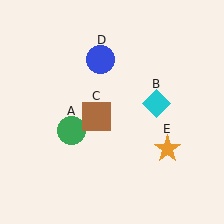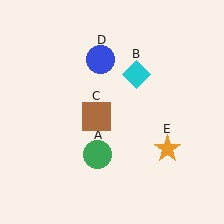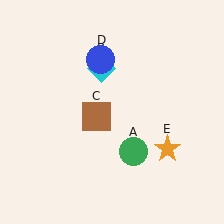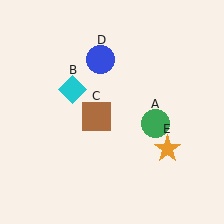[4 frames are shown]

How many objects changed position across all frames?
2 objects changed position: green circle (object A), cyan diamond (object B).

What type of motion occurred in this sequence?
The green circle (object A), cyan diamond (object B) rotated counterclockwise around the center of the scene.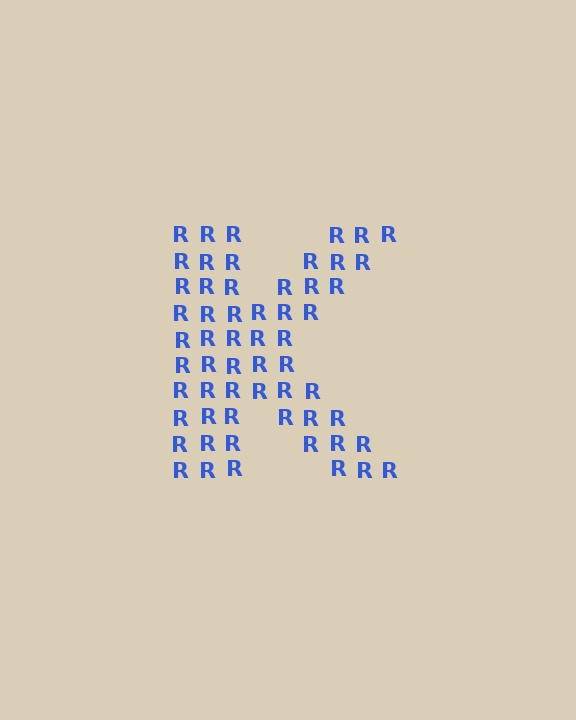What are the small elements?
The small elements are letter R's.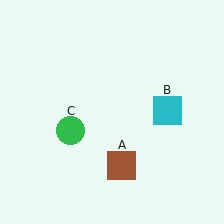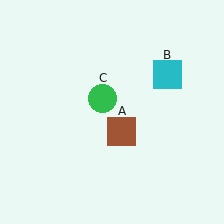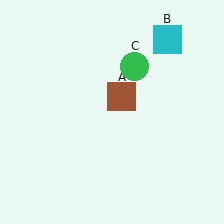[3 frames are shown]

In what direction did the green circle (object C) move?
The green circle (object C) moved up and to the right.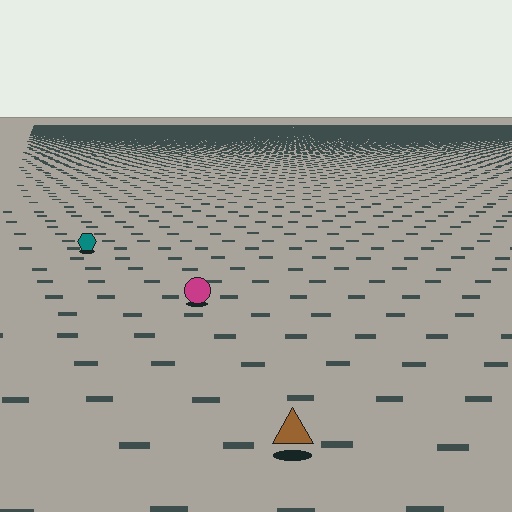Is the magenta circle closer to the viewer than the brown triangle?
No. The brown triangle is closer — you can tell from the texture gradient: the ground texture is coarser near it.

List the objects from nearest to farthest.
From nearest to farthest: the brown triangle, the magenta circle, the teal hexagon.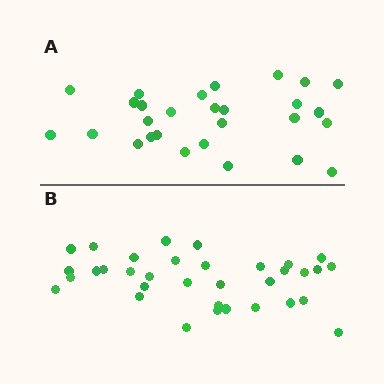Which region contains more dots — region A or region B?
Region B (the bottom region) has more dots.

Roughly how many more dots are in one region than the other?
Region B has about 6 more dots than region A.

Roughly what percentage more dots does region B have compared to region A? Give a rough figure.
About 20% more.